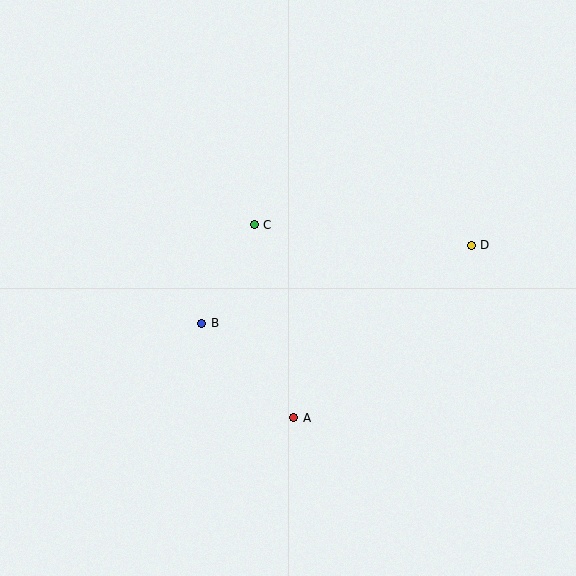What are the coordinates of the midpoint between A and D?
The midpoint between A and D is at (382, 332).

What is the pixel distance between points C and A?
The distance between C and A is 197 pixels.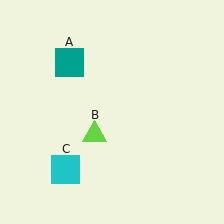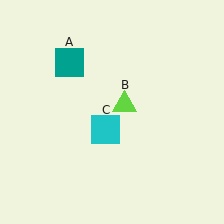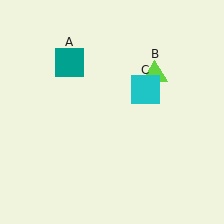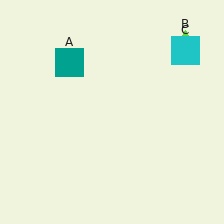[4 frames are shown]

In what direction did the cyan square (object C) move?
The cyan square (object C) moved up and to the right.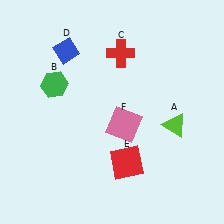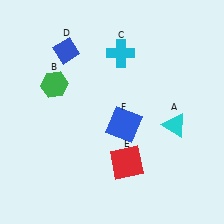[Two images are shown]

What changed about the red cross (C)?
In Image 1, C is red. In Image 2, it changed to cyan.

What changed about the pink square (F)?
In Image 1, F is pink. In Image 2, it changed to blue.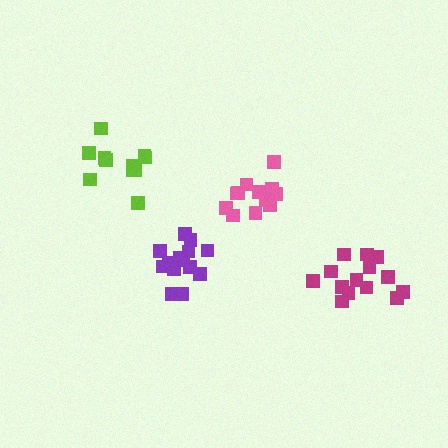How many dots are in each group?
Group 1: 13 dots, Group 2: 11 dots, Group 3: 14 dots, Group 4: 16 dots (54 total).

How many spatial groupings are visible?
There are 4 spatial groupings.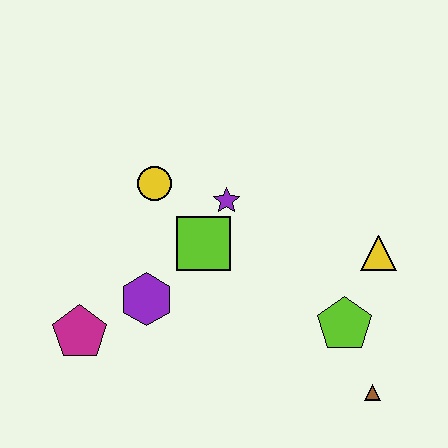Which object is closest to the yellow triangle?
The lime pentagon is closest to the yellow triangle.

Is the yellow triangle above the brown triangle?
Yes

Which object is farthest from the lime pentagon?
The magenta pentagon is farthest from the lime pentagon.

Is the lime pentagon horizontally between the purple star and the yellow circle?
No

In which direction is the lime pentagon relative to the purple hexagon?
The lime pentagon is to the right of the purple hexagon.